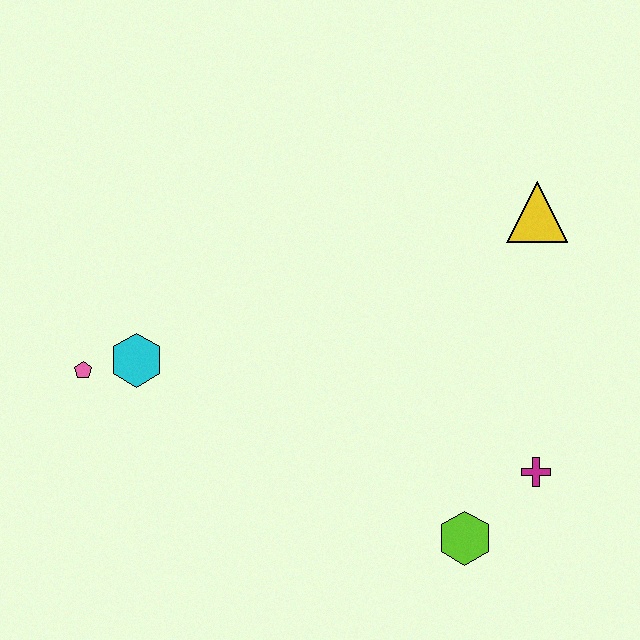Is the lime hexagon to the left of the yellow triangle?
Yes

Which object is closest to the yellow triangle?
The magenta cross is closest to the yellow triangle.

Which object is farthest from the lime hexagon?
The pink pentagon is farthest from the lime hexagon.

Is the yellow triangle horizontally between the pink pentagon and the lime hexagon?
No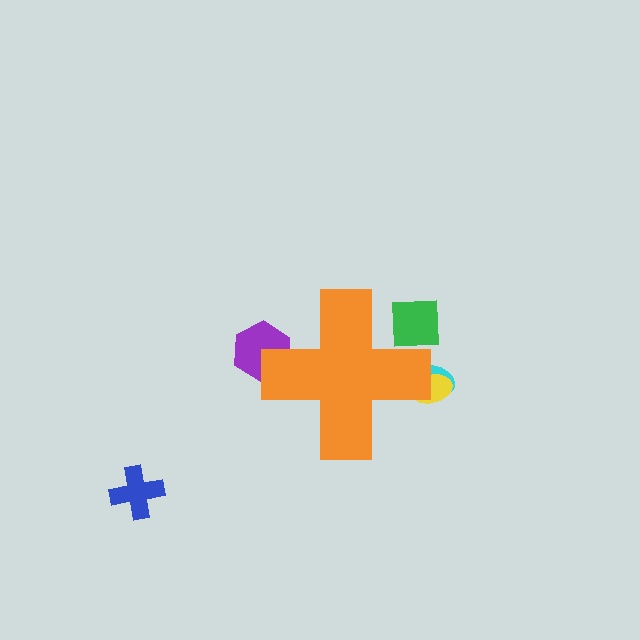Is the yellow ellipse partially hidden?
Yes, the yellow ellipse is partially hidden behind the orange cross.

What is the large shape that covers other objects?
An orange cross.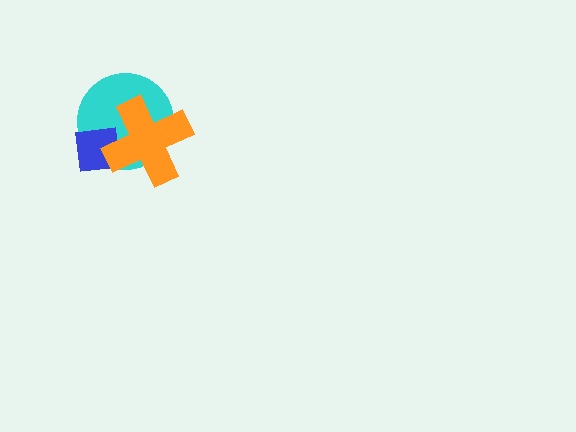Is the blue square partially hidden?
Yes, it is partially covered by another shape.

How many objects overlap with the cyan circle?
2 objects overlap with the cyan circle.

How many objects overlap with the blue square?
2 objects overlap with the blue square.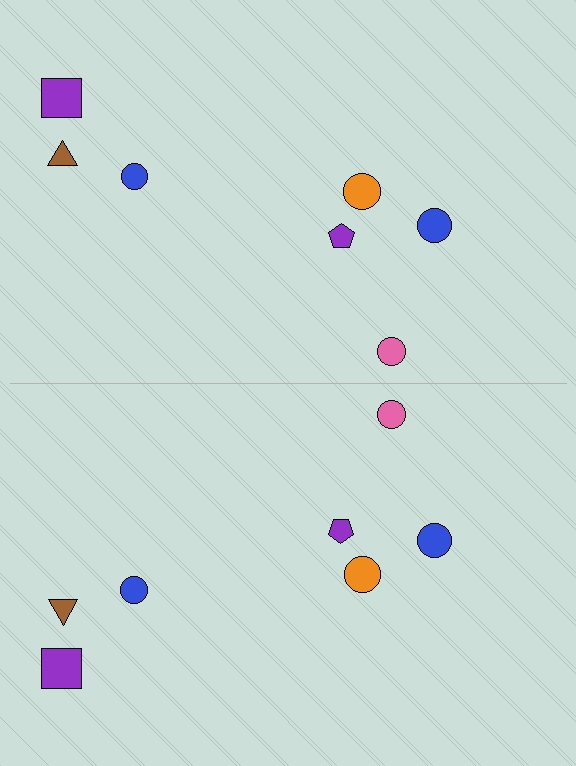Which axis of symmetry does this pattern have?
The pattern has a horizontal axis of symmetry running through the center of the image.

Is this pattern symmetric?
Yes, this pattern has bilateral (reflection) symmetry.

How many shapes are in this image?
There are 14 shapes in this image.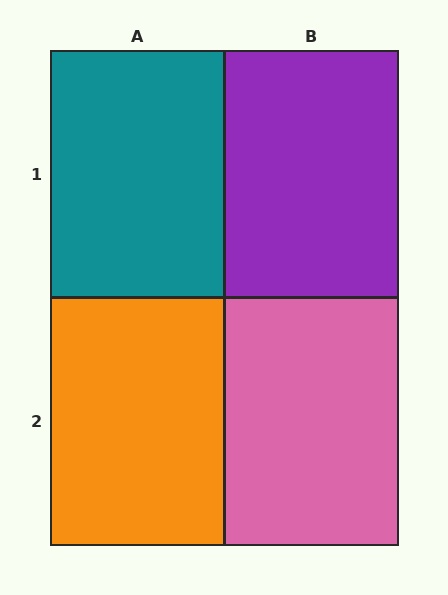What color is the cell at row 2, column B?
Pink.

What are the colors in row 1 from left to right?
Teal, purple.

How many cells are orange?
1 cell is orange.